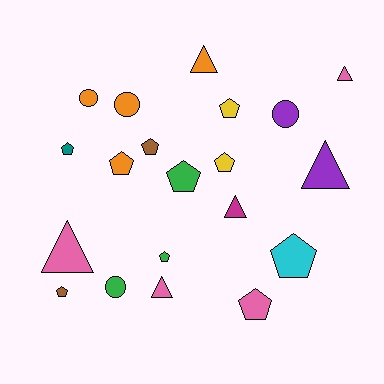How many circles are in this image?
There are 4 circles.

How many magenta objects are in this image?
There is 1 magenta object.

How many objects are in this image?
There are 20 objects.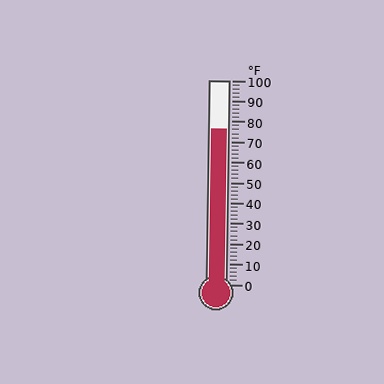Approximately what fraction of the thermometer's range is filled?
The thermometer is filled to approximately 75% of its range.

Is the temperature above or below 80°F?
The temperature is below 80°F.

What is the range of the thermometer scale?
The thermometer scale ranges from 0°F to 100°F.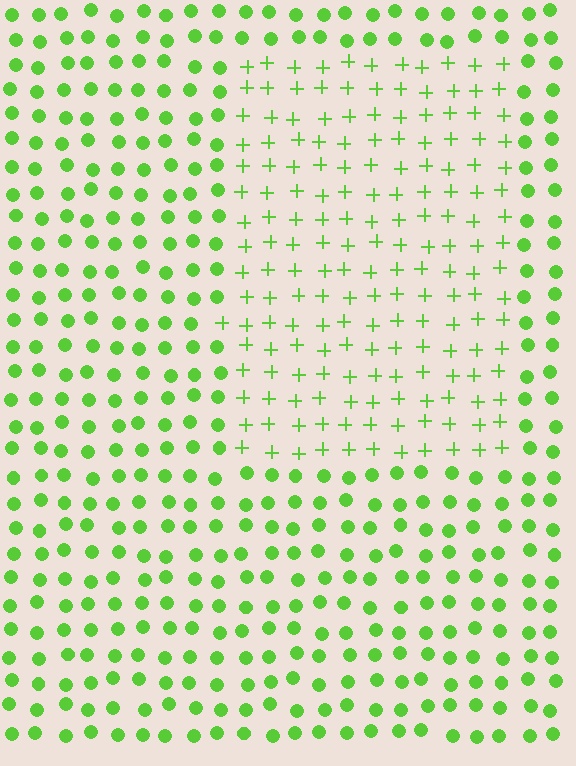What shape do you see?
I see a rectangle.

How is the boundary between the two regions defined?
The boundary is defined by a change in element shape: plus signs inside vs. circles outside. All elements share the same color and spacing.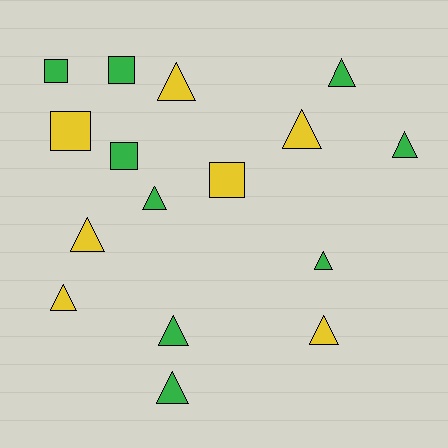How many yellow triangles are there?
There are 5 yellow triangles.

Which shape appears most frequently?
Triangle, with 11 objects.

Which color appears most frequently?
Green, with 9 objects.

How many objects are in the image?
There are 16 objects.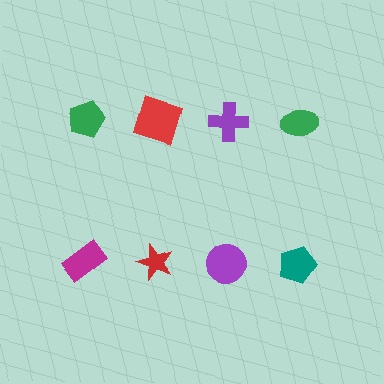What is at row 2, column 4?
A teal pentagon.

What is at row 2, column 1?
A magenta rectangle.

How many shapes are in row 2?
4 shapes.